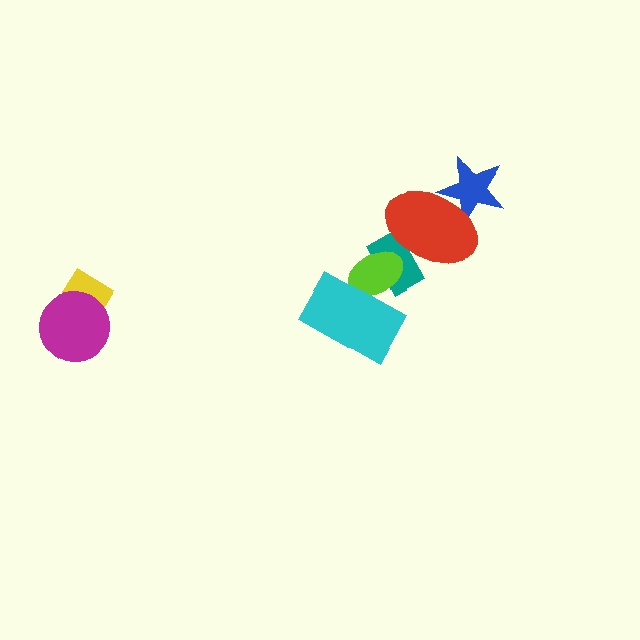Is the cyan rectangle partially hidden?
No, no other shape covers it.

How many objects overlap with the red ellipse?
2 objects overlap with the red ellipse.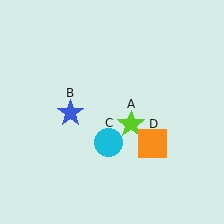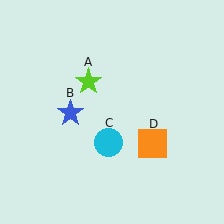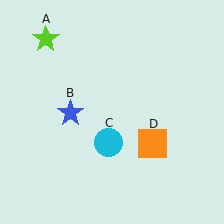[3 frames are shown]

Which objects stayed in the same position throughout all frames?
Blue star (object B) and cyan circle (object C) and orange square (object D) remained stationary.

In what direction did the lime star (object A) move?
The lime star (object A) moved up and to the left.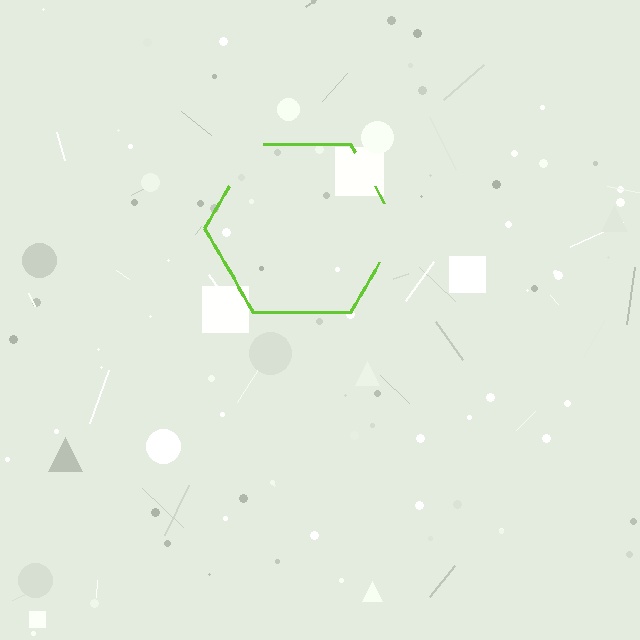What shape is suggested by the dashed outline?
The dashed outline suggests a hexagon.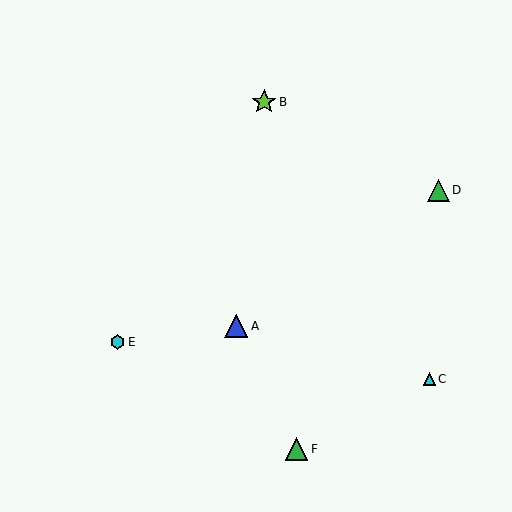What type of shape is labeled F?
Shape F is a green triangle.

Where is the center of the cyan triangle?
The center of the cyan triangle is at (429, 379).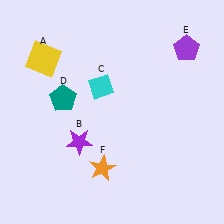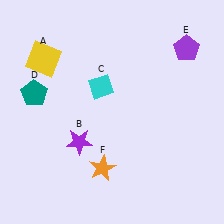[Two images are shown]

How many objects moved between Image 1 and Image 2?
1 object moved between the two images.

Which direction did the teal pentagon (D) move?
The teal pentagon (D) moved left.